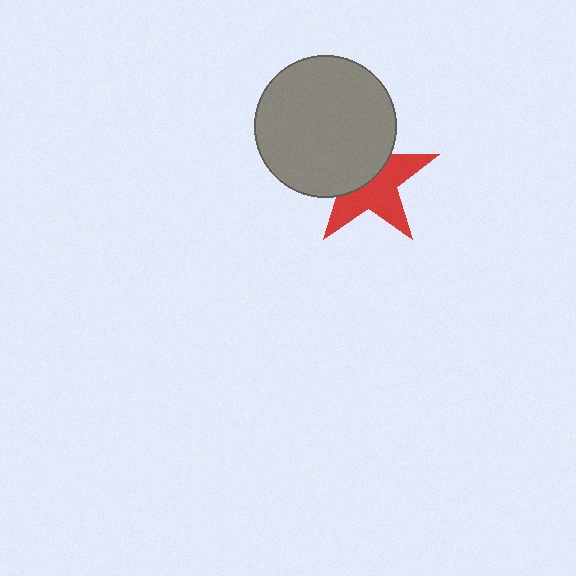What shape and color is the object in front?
The object in front is a gray circle.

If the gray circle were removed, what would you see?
You would see the complete red star.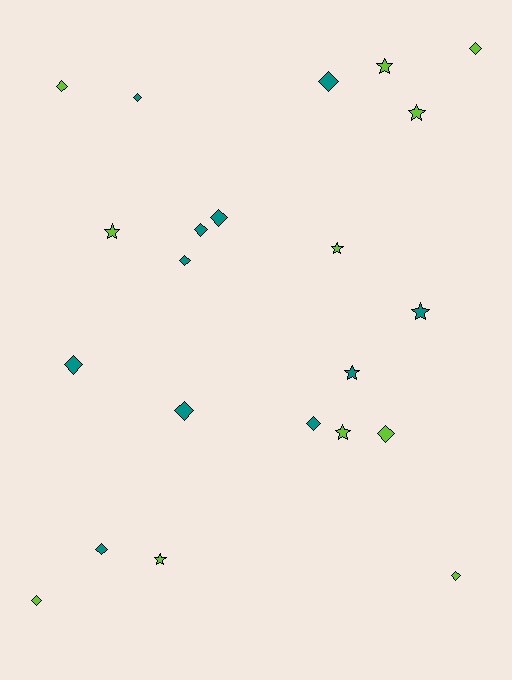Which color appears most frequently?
Teal, with 11 objects.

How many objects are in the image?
There are 22 objects.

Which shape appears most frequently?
Diamond, with 14 objects.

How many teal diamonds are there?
There are 9 teal diamonds.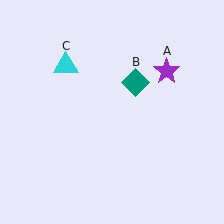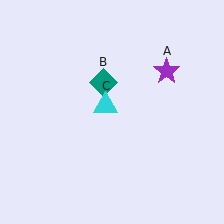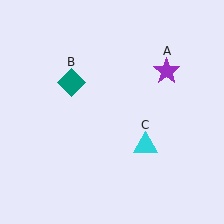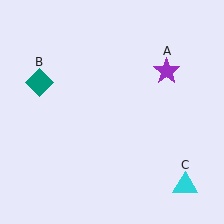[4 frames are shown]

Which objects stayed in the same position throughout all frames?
Purple star (object A) remained stationary.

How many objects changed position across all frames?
2 objects changed position: teal diamond (object B), cyan triangle (object C).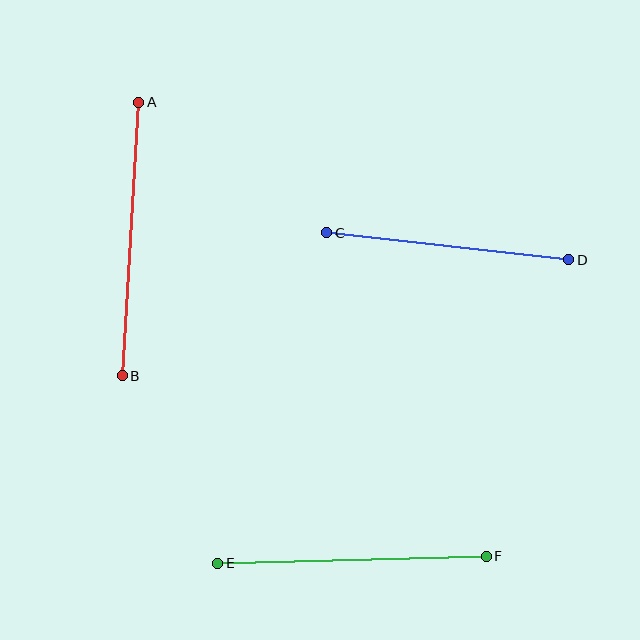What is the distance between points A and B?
The distance is approximately 274 pixels.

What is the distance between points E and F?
The distance is approximately 268 pixels.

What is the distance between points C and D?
The distance is approximately 243 pixels.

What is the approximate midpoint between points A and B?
The midpoint is at approximately (130, 239) pixels.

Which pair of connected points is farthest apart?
Points A and B are farthest apart.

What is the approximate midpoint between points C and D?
The midpoint is at approximately (448, 246) pixels.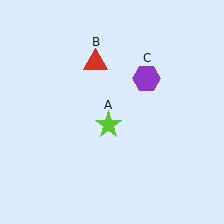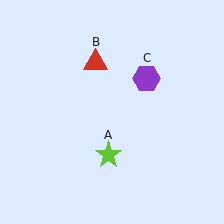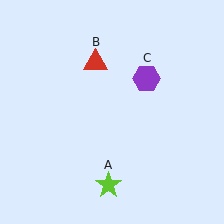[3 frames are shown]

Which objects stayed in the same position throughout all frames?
Red triangle (object B) and purple hexagon (object C) remained stationary.